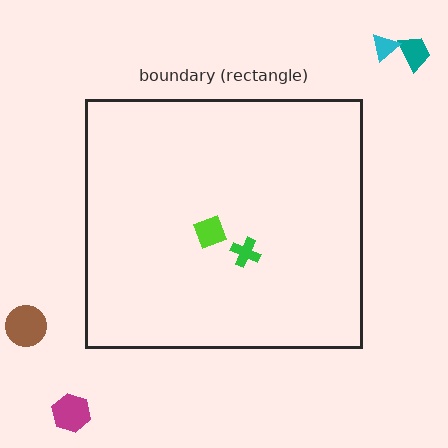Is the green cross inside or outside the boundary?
Inside.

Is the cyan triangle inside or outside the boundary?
Outside.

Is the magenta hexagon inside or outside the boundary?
Outside.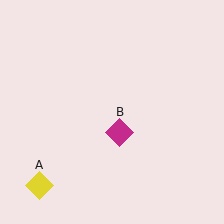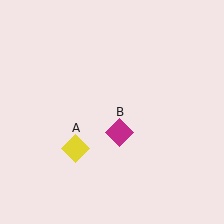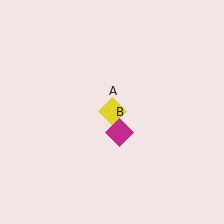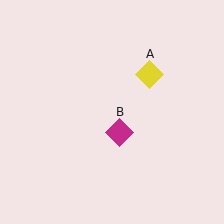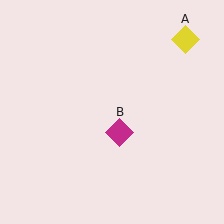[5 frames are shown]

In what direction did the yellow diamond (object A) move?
The yellow diamond (object A) moved up and to the right.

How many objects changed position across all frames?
1 object changed position: yellow diamond (object A).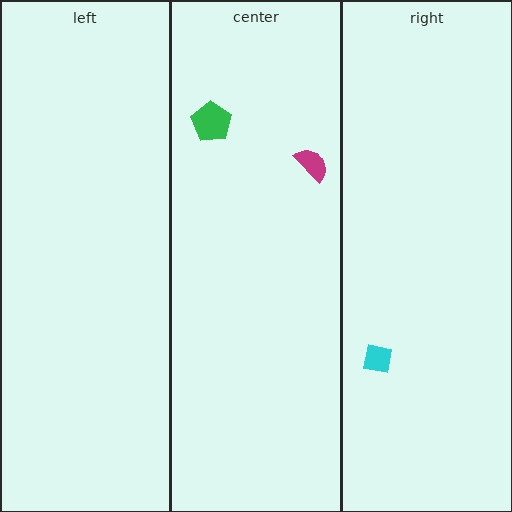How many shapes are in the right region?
1.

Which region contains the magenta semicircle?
The center region.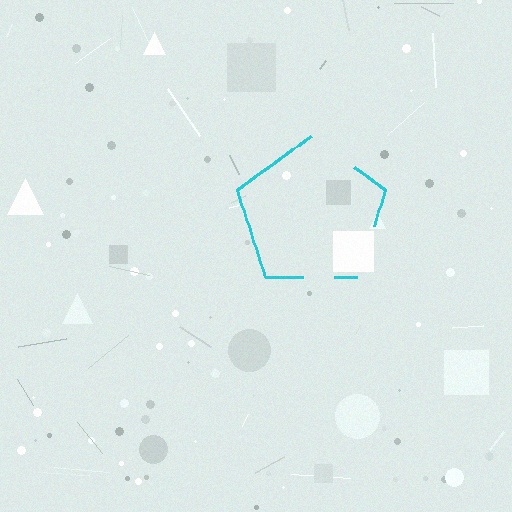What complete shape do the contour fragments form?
The contour fragments form a pentagon.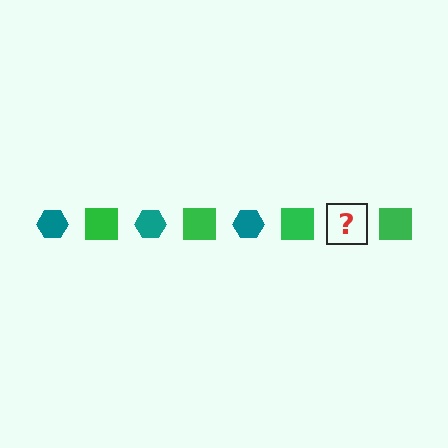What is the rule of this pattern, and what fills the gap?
The rule is that the pattern alternates between teal hexagon and green square. The gap should be filled with a teal hexagon.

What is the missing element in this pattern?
The missing element is a teal hexagon.